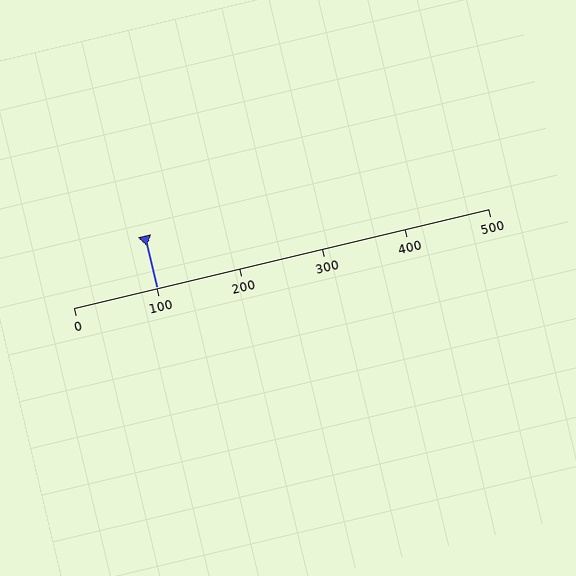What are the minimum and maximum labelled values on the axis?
The axis runs from 0 to 500.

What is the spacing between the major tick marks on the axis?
The major ticks are spaced 100 apart.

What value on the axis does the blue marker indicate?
The marker indicates approximately 100.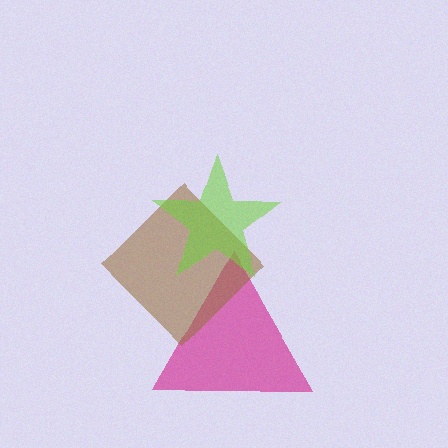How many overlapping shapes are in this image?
There are 3 overlapping shapes in the image.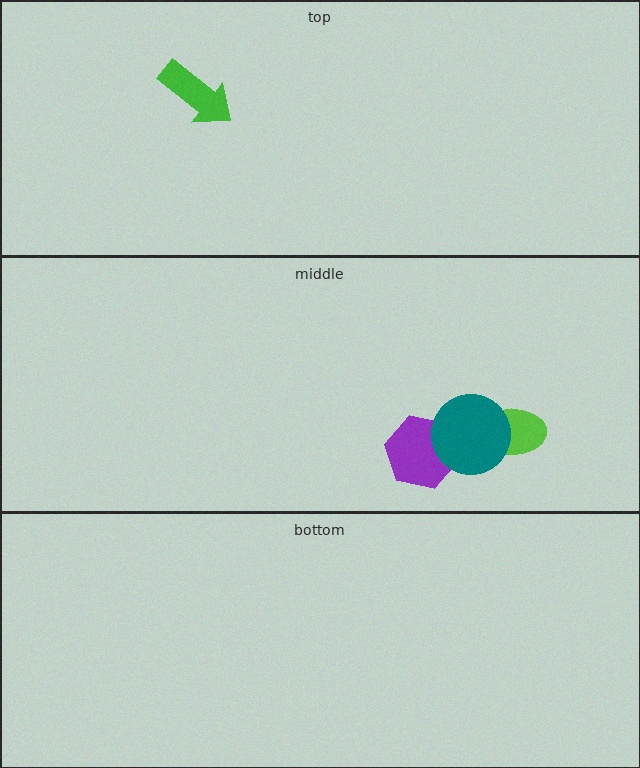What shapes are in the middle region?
The lime ellipse, the purple hexagon, the teal circle.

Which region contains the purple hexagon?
The middle region.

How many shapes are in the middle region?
3.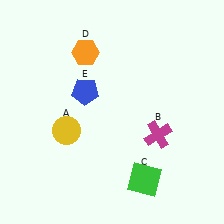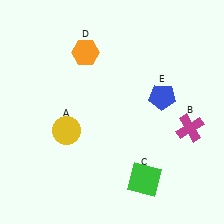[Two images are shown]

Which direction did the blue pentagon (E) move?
The blue pentagon (E) moved right.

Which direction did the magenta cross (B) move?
The magenta cross (B) moved right.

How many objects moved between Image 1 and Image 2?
2 objects moved between the two images.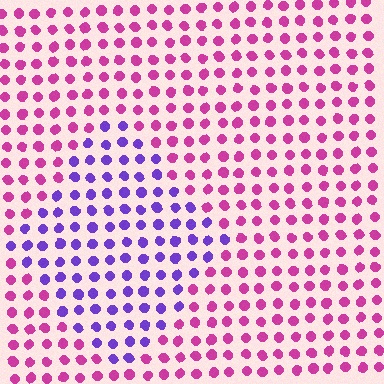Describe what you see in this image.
The image is filled with small magenta elements in a uniform arrangement. A diamond-shaped region is visible where the elements are tinted to a slightly different hue, forming a subtle color boundary.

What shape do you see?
I see a diamond.